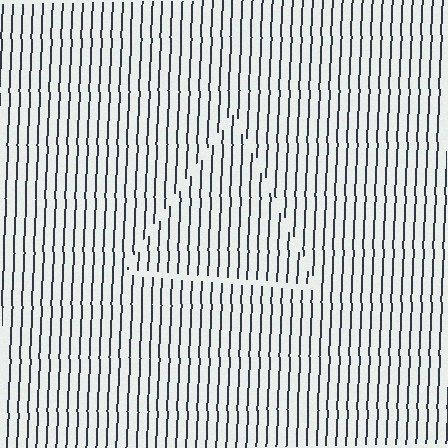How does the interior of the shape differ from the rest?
The interior of the shape contains the same grating, shifted by half a period — the contour is defined by the phase discontinuity where line-ends from the inner and outer gratings abut.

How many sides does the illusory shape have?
3 sides — the line-ends trace a triangle.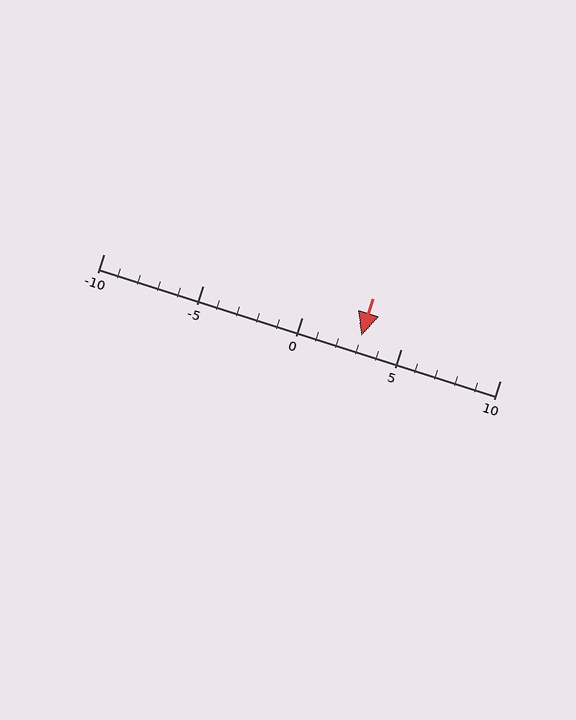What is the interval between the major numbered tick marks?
The major tick marks are spaced 5 units apart.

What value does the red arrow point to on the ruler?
The red arrow points to approximately 3.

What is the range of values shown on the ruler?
The ruler shows values from -10 to 10.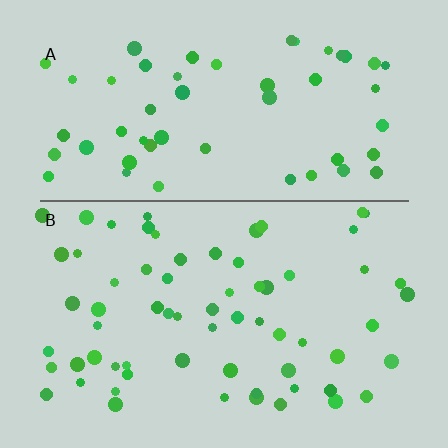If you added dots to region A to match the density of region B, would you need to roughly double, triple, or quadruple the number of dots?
Approximately double.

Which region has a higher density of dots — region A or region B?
B (the bottom).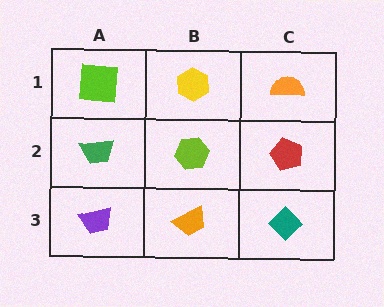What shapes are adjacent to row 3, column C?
A red pentagon (row 2, column C), an orange trapezoid (row 3, column B).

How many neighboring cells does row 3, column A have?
2.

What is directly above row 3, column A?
A green trapezoid.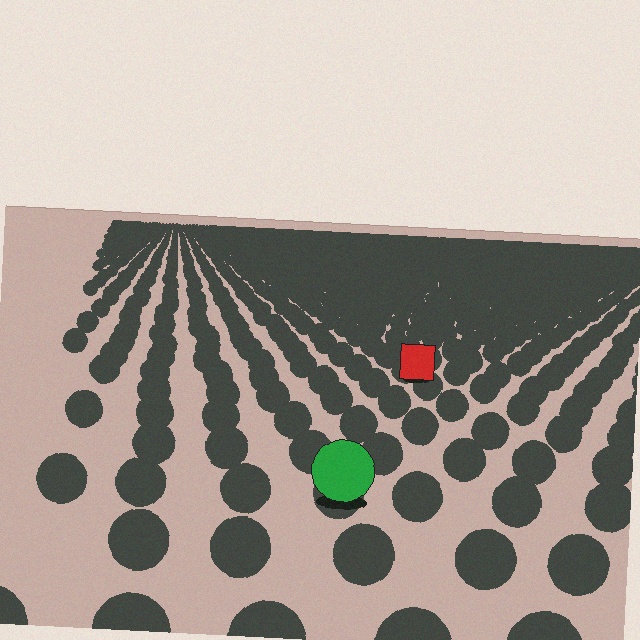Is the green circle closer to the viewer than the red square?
Yes. The green circle is closer — you can tell from the texture gradient: the ground texture is coarser near it.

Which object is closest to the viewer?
The green circle is closest. The texture marks near it are larger and more spread out.